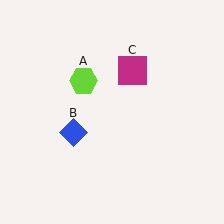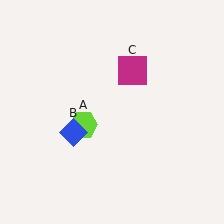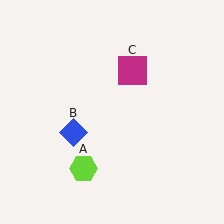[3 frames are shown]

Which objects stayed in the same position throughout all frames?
Blue diamond (object B) and magenta square (object C) remained stationary.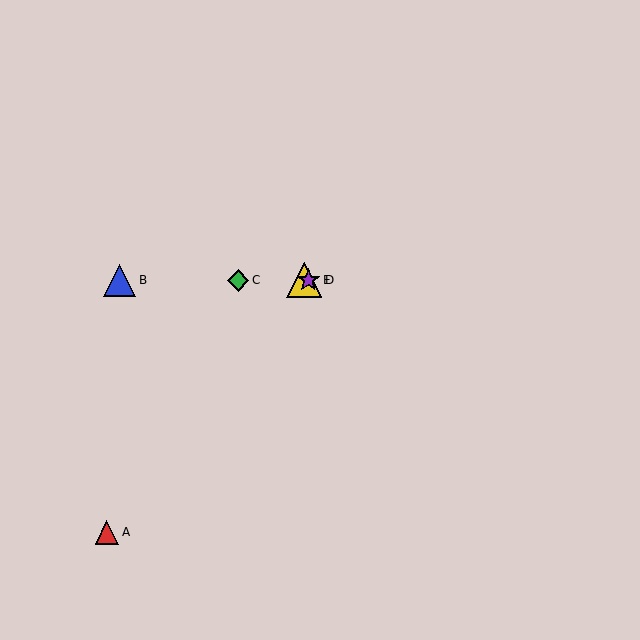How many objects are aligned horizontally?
4 objects (B, C, D, E) are aligned horizontally.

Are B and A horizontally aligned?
No, B is at y≈280 and A is at y≈532.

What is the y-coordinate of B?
Object B is at y≈280.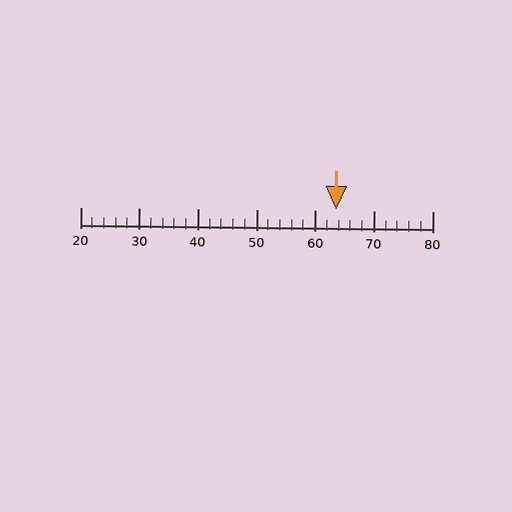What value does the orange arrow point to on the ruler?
The orange arrow points to approximately 64.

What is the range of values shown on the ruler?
The ruler shows values from 20 to 80.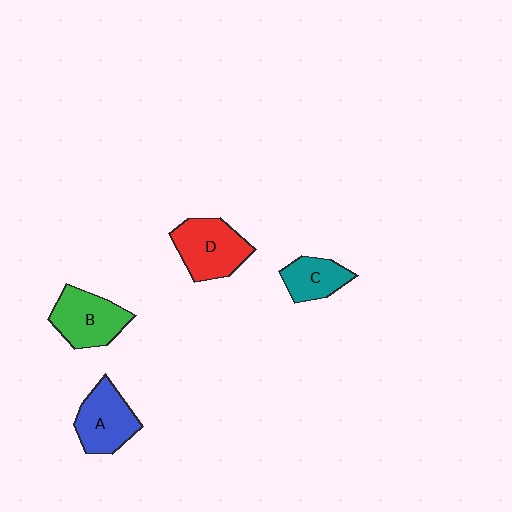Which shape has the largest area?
Shape D (red).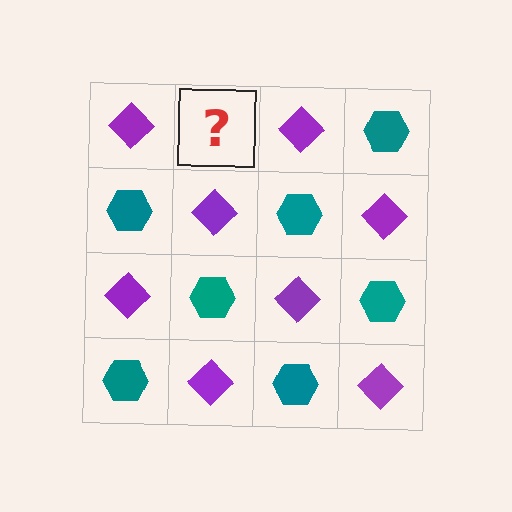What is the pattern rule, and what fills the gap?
The rule is that it alternates purple diamond and teal hexagon in a checkerboard pattern. The gap should be filled with a teal hexagon.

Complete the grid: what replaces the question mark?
The question mark should be replaced with a teal hexagon.